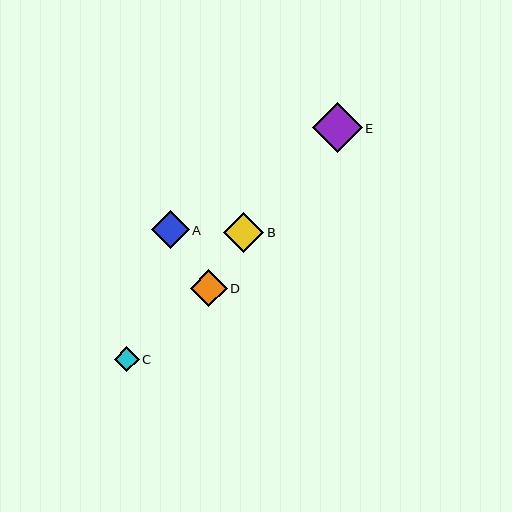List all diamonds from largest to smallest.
From largest to smallest: E, B, A, D, C.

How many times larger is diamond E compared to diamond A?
Diamond E is approximately 1.3 times the size of diamond A.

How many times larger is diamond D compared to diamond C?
Diamond D is approximately 1.5 times the size of diamond C.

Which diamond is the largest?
Diamond E is the largest with a size of approximately 50 pixels.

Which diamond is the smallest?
Diamond C is the smallest with a size of approximately 25 pixels.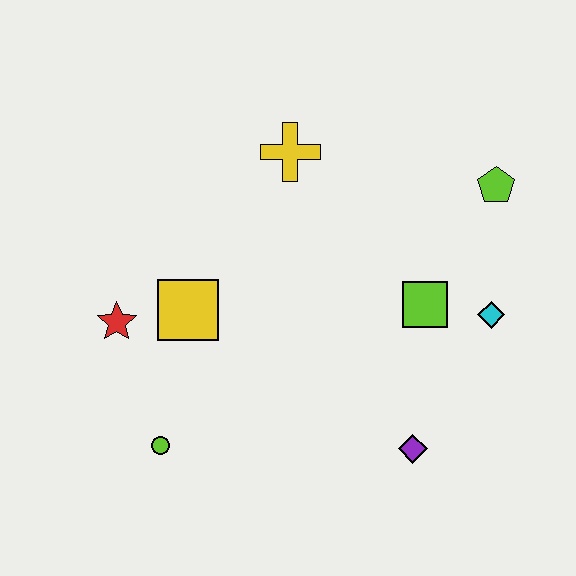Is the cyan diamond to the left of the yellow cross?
No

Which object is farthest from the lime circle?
The lime pentagon is farthest from the lime circle.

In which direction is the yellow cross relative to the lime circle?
The yellow cross is above the lime circle.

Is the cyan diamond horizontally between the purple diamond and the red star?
No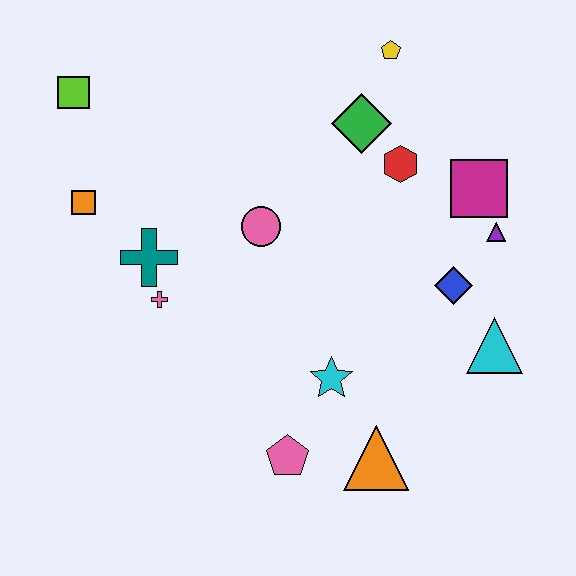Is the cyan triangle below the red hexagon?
Yes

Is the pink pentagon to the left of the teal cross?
No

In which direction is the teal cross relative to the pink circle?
The teal cross is to the left of the pink circle.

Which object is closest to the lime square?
The orange square is closest to the lime square.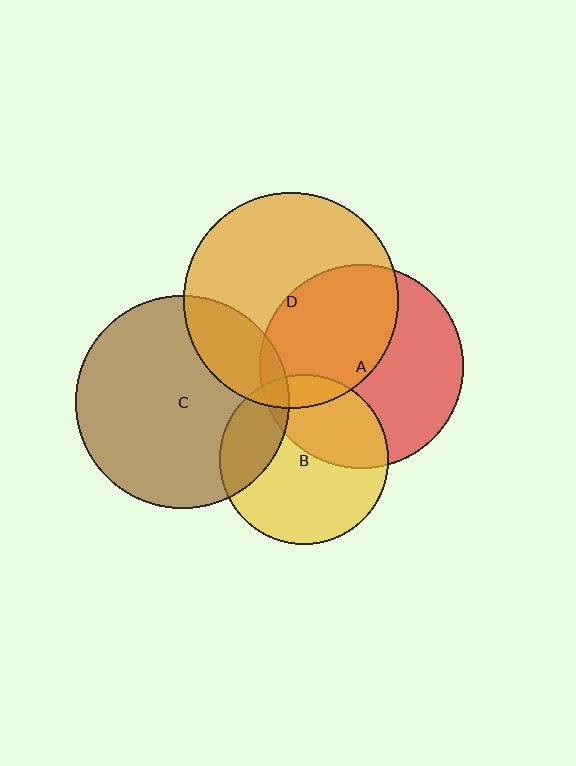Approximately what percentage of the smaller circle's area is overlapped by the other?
Approximately 35%.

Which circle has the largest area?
Circle D (orange).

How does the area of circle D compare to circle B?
Approximately 1.6 times.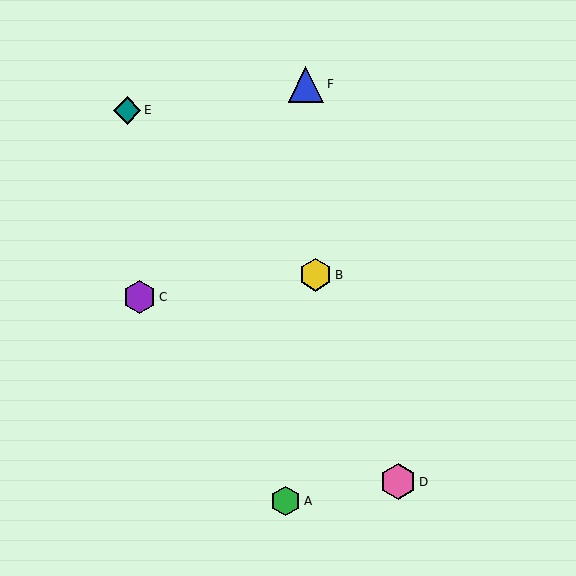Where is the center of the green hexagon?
The center of the green hexagon is at (286, 501).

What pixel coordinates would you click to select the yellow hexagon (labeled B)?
Click at (315, 275) to select the yellow hexagon B.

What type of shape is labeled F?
Shape F is a blue triangle.